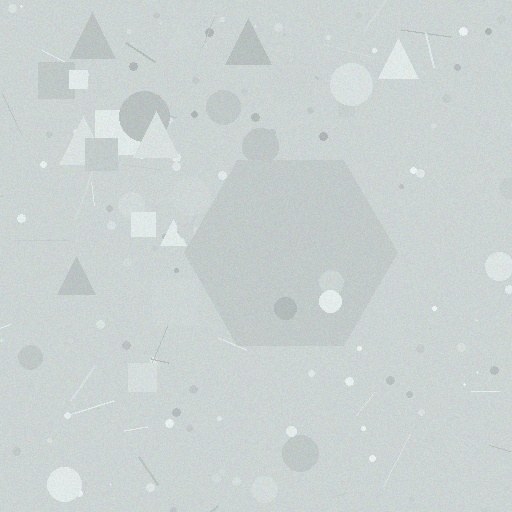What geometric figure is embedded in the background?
A hexagon is embedded in the background.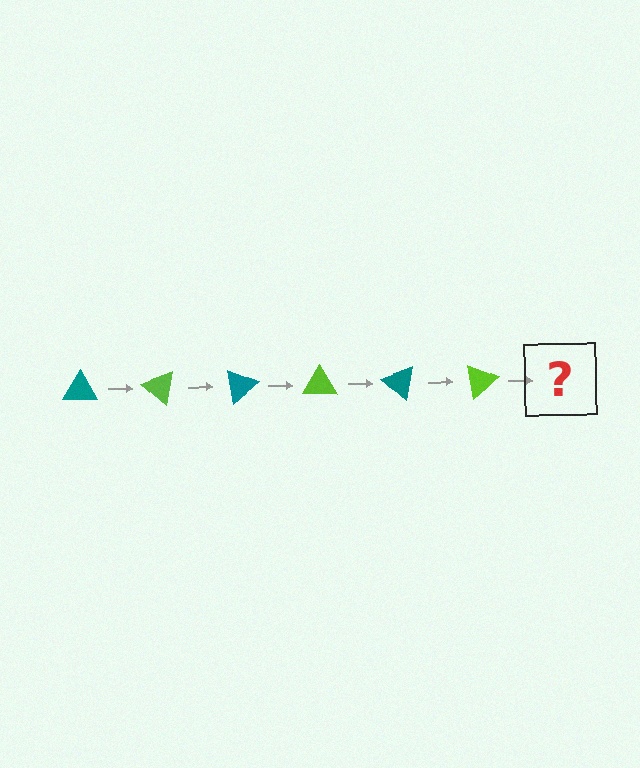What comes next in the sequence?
The next element should be a teal triangle, rotated 240 degrees from the start.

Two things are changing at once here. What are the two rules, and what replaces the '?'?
The two rules are that it rotates 40 degrees each step and the color cycles through teal and lime. The '?' should be a teal triangle, rotated 240 degrees from the start.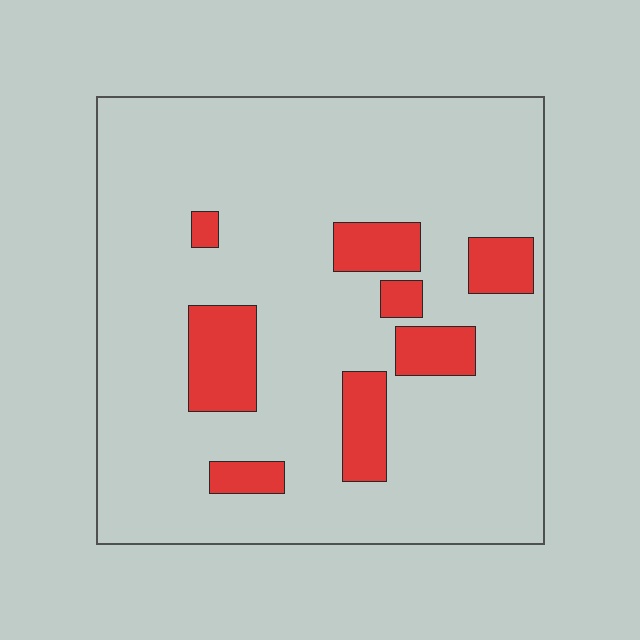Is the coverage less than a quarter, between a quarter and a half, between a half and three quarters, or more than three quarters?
Less than a quarter.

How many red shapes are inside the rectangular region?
8.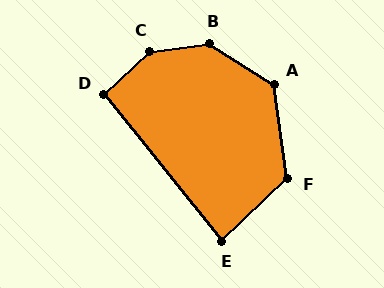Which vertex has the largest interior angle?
C, at approximately 145 degrees.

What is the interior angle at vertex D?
Approximately 94 degrees (approximately right).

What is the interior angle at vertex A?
Approximately 130 degrees (obtuse).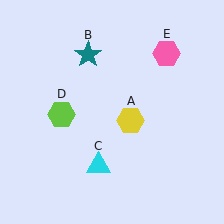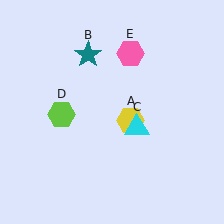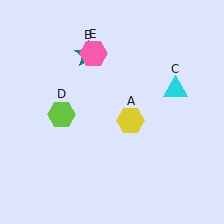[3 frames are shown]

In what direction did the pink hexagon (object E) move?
The pink hexagon (object E) moved left.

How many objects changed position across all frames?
2 objects changed position: cyan triangle (object C), pink hexagon (object E).